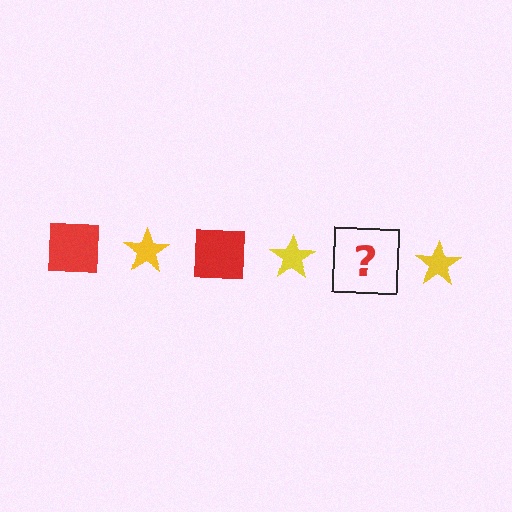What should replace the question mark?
The question mark should be replaced with a red square.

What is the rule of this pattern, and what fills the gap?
The rule is that the pattern alternates between red square and yellow star. The gap should be filled with a red square.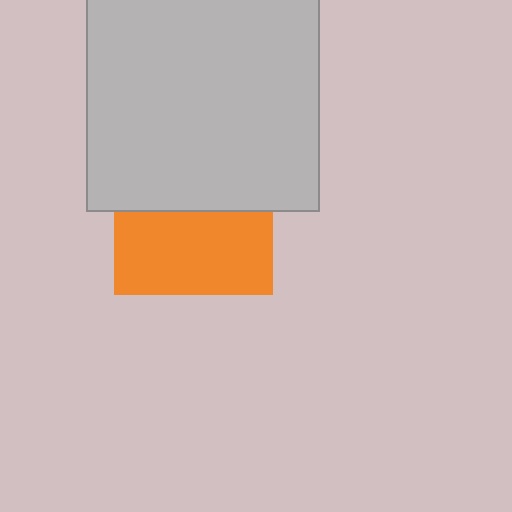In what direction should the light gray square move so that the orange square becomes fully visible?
The light gray square should move up. That is the shortest direction to clear the overlap and leave the orange square fully visible.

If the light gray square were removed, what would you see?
You would see the complete orange square.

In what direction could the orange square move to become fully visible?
The orange square could move down. That would shift it out from behind the light gray square entirely.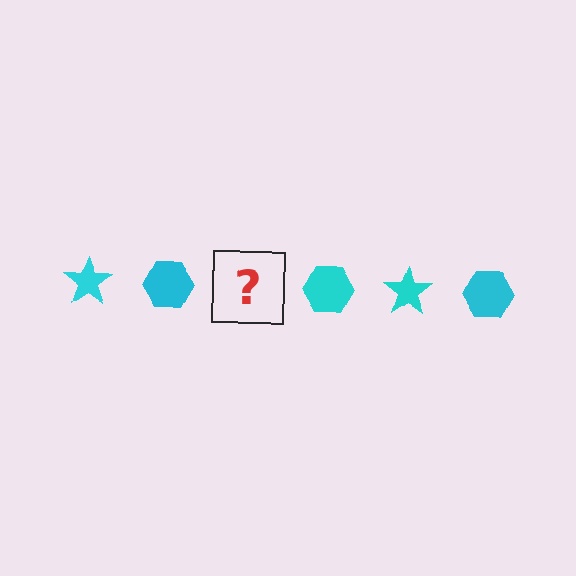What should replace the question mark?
The question mark should be replaced with a cyan star.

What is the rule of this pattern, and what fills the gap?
The rule is that the pattern cycles through star, hexagon shapes in cyan. The gap should be filled with a cyan star.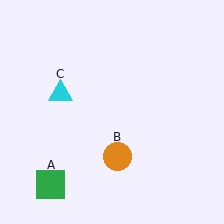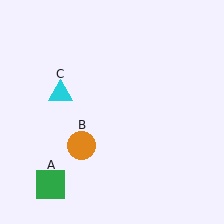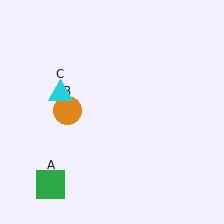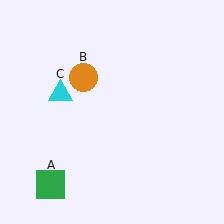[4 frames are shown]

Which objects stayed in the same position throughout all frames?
Green square (object A) and cyan triangle (object C) remained stationary.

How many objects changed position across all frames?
1 object changed position: orange circle (object B).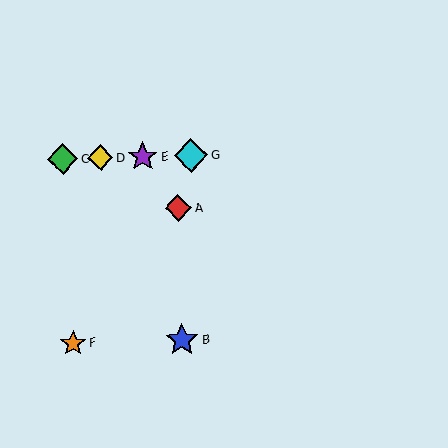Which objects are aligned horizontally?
Objects C, D, E, G are aligned horizontally.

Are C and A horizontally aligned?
No, C is at y≈159 and A is at y≈208.